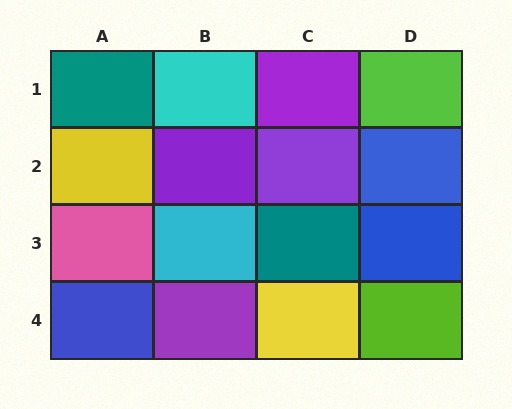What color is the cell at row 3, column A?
Pink.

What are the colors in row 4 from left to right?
Blue, purple, yellow, lime.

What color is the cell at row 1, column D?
Lime.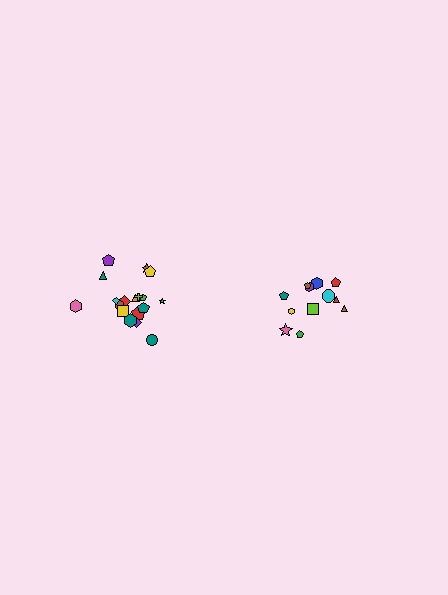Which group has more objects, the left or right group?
The left group.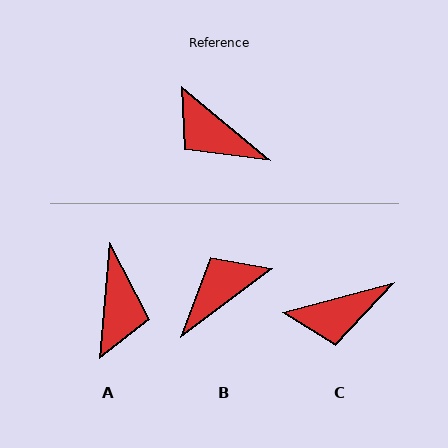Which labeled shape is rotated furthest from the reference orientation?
A, about 125 degrees away.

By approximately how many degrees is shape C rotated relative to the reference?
Approximately 55 degrees counter-clockwise.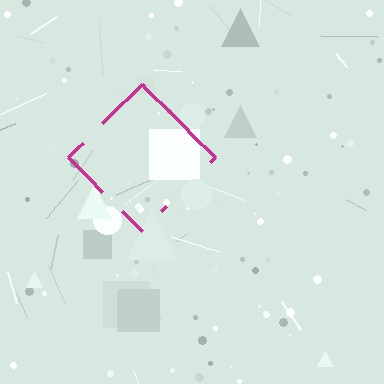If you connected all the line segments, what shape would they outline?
They would outline a diamond.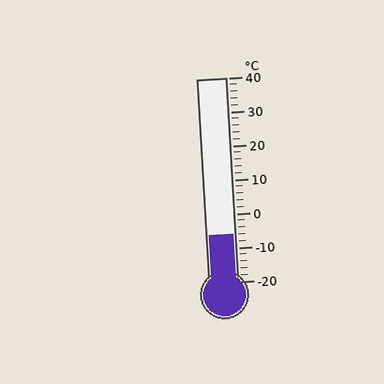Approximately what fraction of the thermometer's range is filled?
The thermometer is filled to approximately 25% of its range.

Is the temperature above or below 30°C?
The temperature is below 30°C.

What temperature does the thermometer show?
The thermometer shows approximately -6°C.